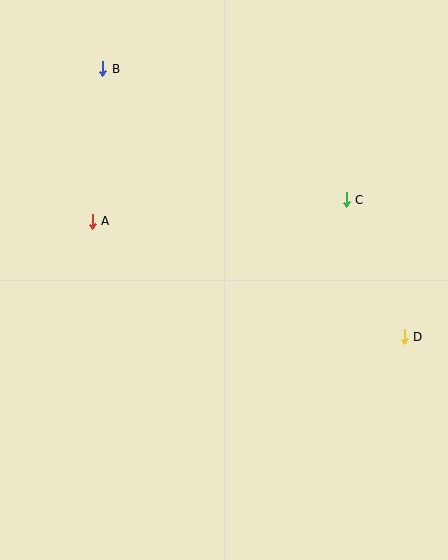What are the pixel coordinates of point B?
Point B is at (103, 69).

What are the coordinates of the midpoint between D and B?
The midpoint between D and B is at (253, 203).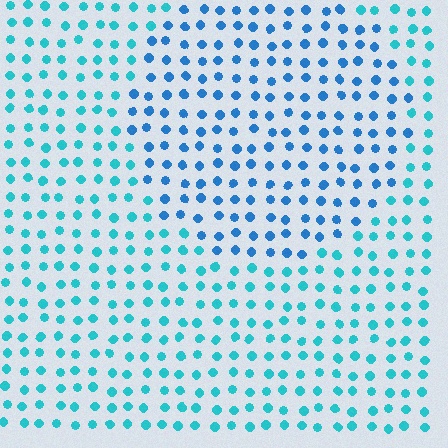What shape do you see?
I see a circle.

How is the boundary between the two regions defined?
The boundary is defined purely by a slight shift in hue (about 27 degrees). Spacing, size, and orientation are identical on both sides.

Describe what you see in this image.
The image is filled with small cyan elements in a uniform arrangement. A circle-shaped region is visible where the elements are tinted to a slightly different hue, forming a subtle color boundary.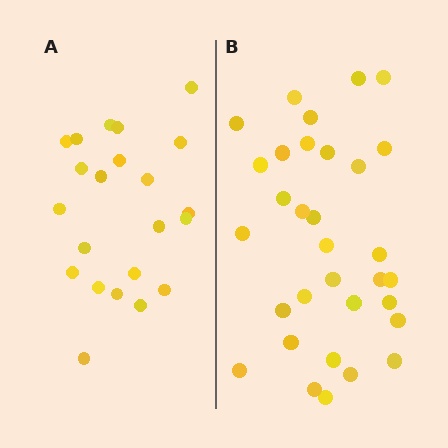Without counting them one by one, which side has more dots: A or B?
Region B (the right region) has more dots.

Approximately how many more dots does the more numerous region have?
Region B has roughly 10 or so more dots than region A.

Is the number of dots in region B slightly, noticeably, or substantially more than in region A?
Region B has substantially more. The ratio is roughly 1.5 to 1.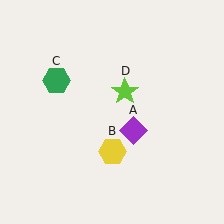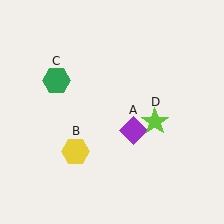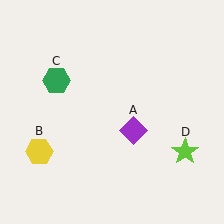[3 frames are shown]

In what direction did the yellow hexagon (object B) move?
The yellow hexagon (object B) moved left.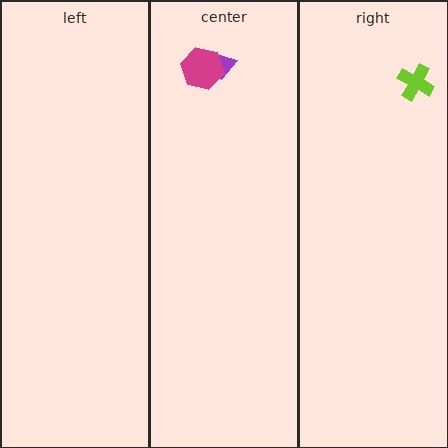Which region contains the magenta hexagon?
The center region.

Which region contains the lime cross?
The right region.